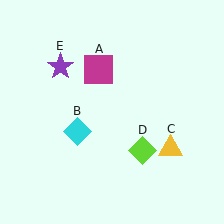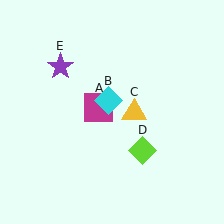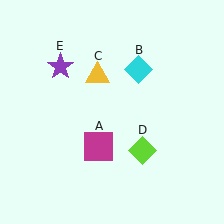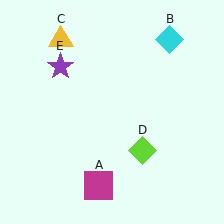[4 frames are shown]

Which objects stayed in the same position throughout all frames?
Lime diamond (object D) and purple star (object E) remained stationary.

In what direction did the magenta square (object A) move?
The magenta square (object A) moved down.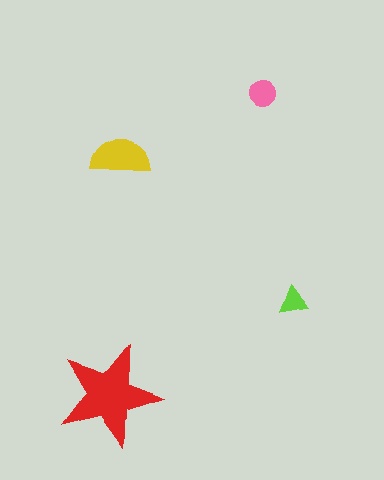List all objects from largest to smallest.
The red star, the yellow semicircle, the pink circle, the lime triangle.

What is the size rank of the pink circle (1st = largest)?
3rd.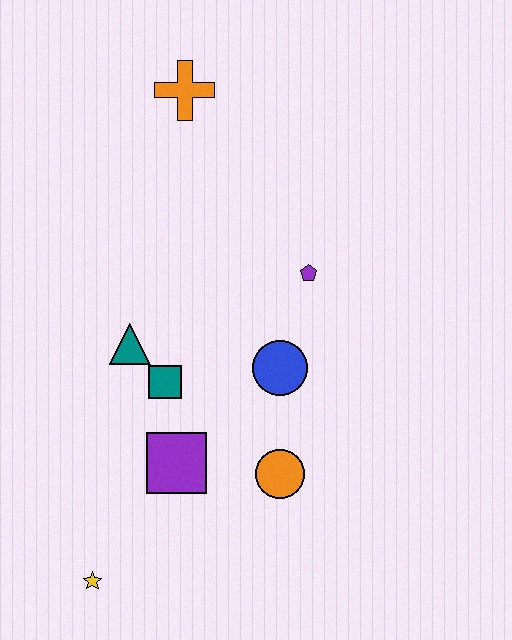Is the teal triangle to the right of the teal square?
No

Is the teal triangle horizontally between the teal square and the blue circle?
No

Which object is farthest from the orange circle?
The orange cross is farthest from the orange circle.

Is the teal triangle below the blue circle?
No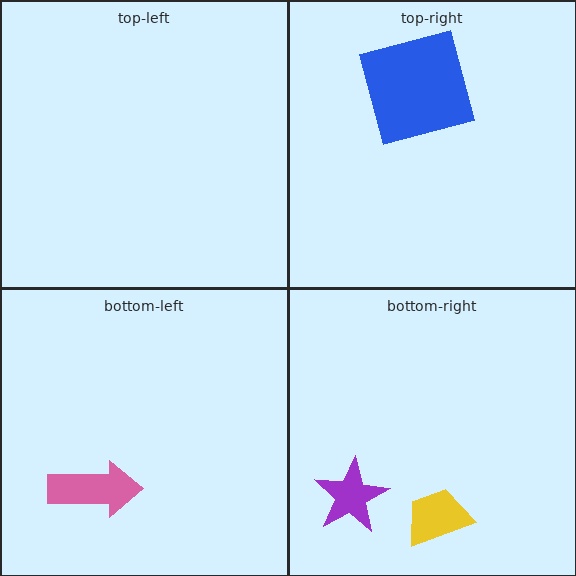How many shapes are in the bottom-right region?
2.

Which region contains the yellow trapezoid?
The bottom-right region.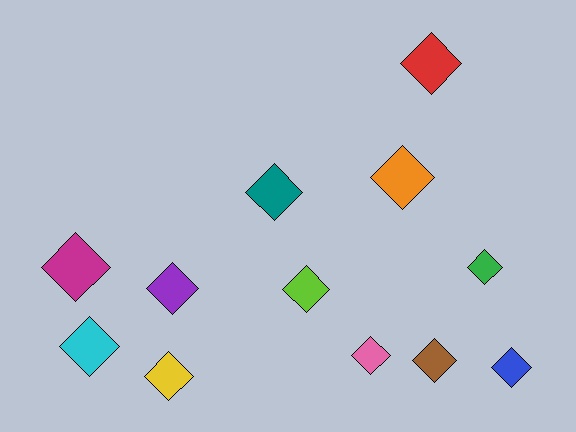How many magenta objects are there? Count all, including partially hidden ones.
There is 1 magenta object.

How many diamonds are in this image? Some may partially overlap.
There are 12 diamonds.